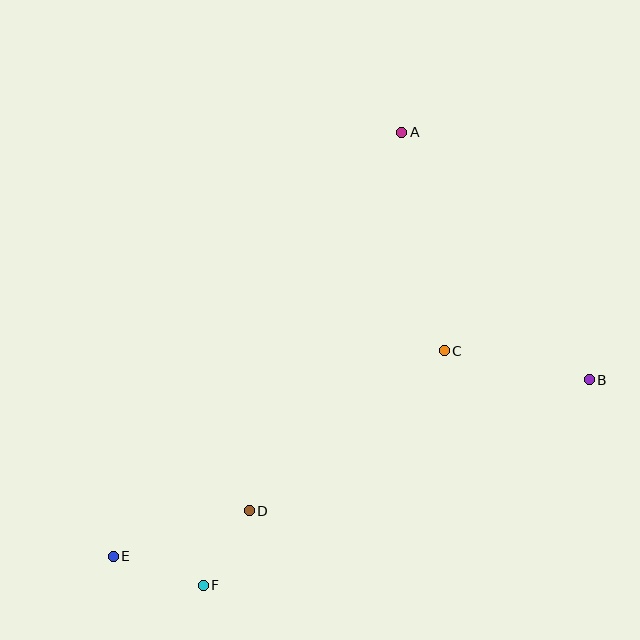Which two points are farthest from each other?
Points A and E are farthest from each other.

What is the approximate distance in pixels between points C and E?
The distance between C and E is approximately 389 pixels.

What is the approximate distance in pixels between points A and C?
The distance between A and C is approximately 223 pixels.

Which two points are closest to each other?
Points D and F are closest to each other.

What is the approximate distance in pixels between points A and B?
The distance between A and B is approximately 310 pixels.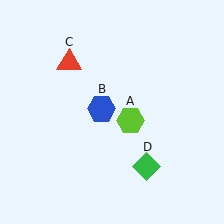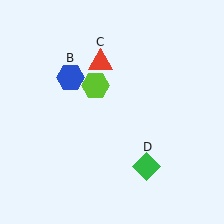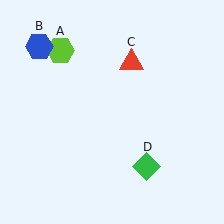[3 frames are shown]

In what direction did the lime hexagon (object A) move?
The lime hexagon (object A) moved up and to the left.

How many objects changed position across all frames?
3 objects changed position: lime hexagon (object A), blue hexagon (object B), red triangle (object C).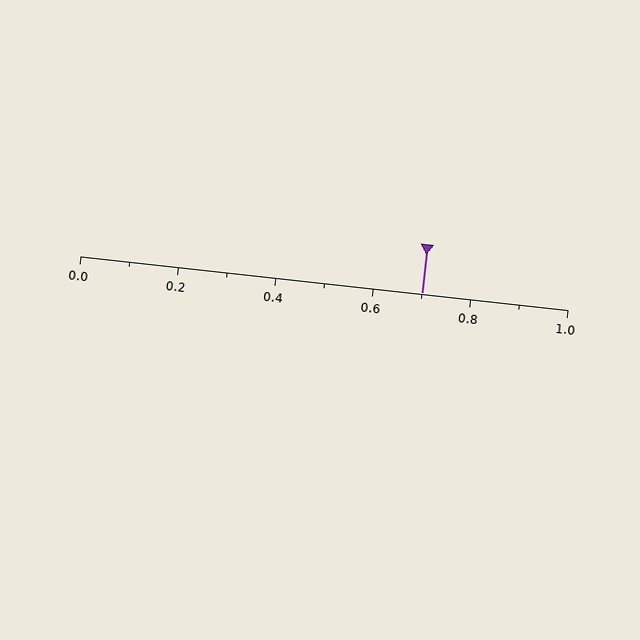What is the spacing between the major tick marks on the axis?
The major ticks are spaced 0.2 apart.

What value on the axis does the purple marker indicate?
The marker indicates approximately 0.7.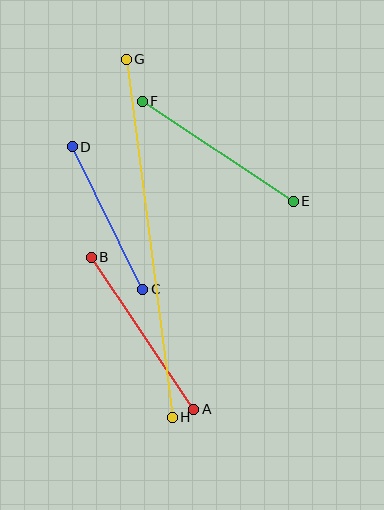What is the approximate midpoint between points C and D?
The midpoint is at approximately (107, 218) pixels.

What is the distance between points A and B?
The distance is approximately 183 pixels.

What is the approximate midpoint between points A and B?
The midpoint is at approximately (143, 333) pixels.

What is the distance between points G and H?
The distance is approximately 361 pixels.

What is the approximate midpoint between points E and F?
The midpoint is at approximately (218, 151) pixels.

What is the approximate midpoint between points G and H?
The midpoint is at approximately (149, 238) pixels.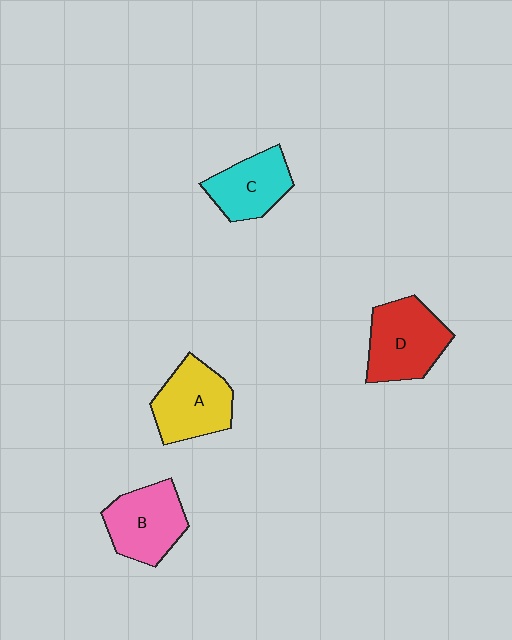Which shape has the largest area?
Shape D (red).